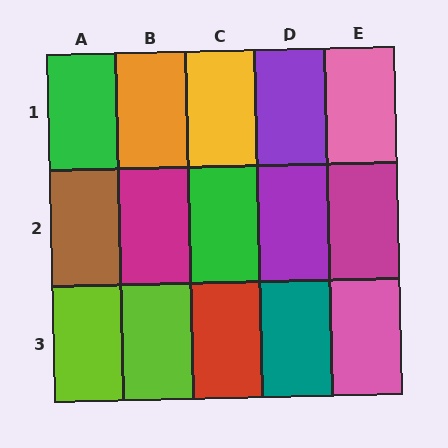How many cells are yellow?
1 cell is yellow.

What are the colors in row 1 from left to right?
Green, orange, yellow, purple, pink.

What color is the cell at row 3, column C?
Red.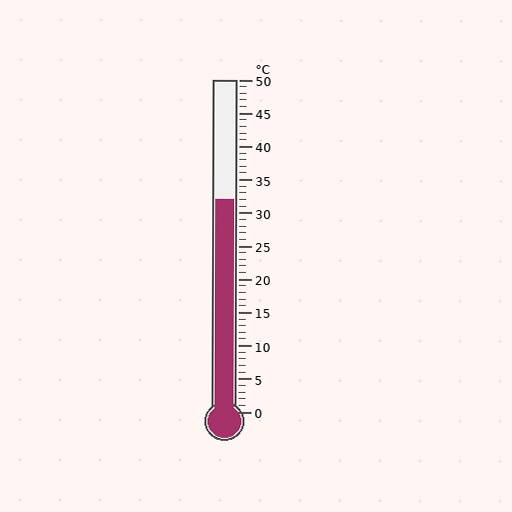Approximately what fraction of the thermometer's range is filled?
The thermometer is filled to approximately 65% of its range.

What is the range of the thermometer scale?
The thermometer scale ranges from 0°C to 50°C.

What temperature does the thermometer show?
The thermometer shows approximately 32°C.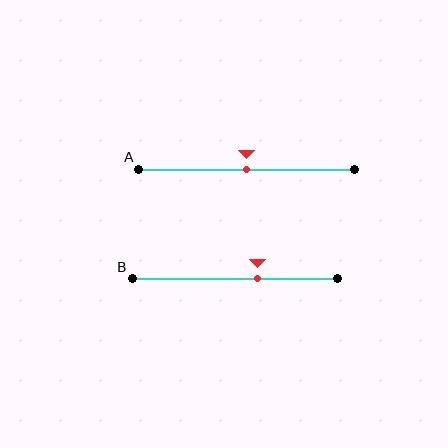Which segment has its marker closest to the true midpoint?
Segment A has its marker closest to the true midpoint.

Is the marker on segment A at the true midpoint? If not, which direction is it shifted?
Yes, the marker on segment A is at the true midpoint.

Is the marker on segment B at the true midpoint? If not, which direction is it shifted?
No, the marker on segment B is shifted to the right by about 11% of the segment length.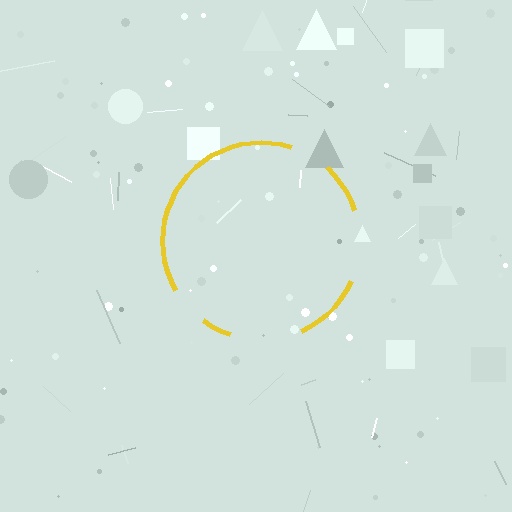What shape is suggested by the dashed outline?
The dashed outline suggests a circle.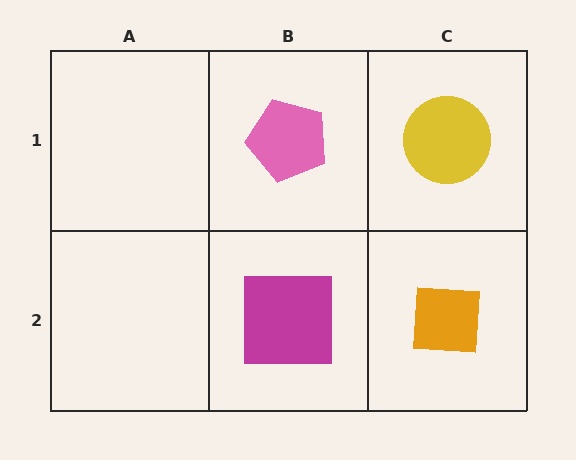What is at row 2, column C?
An orange square.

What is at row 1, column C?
A yellow circle.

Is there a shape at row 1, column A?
No, that cell is empty.